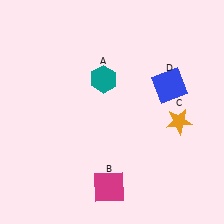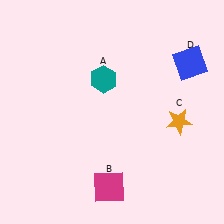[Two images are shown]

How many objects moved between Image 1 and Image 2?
1 object moved between the two images.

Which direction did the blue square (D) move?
The blue square (D) moved up.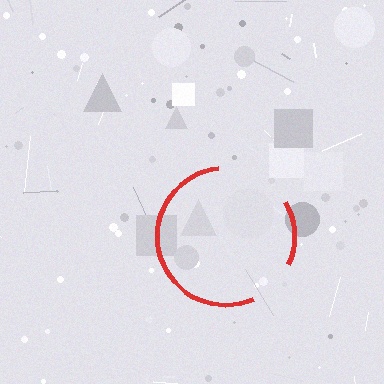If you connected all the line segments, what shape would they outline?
They would outline a circle.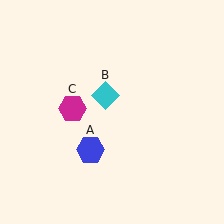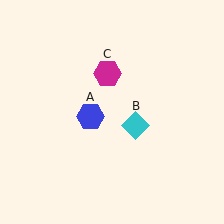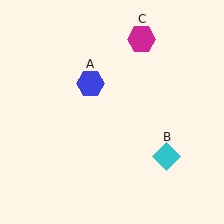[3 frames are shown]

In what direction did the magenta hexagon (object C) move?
The magenta hexagon (object C) moved up and to the right.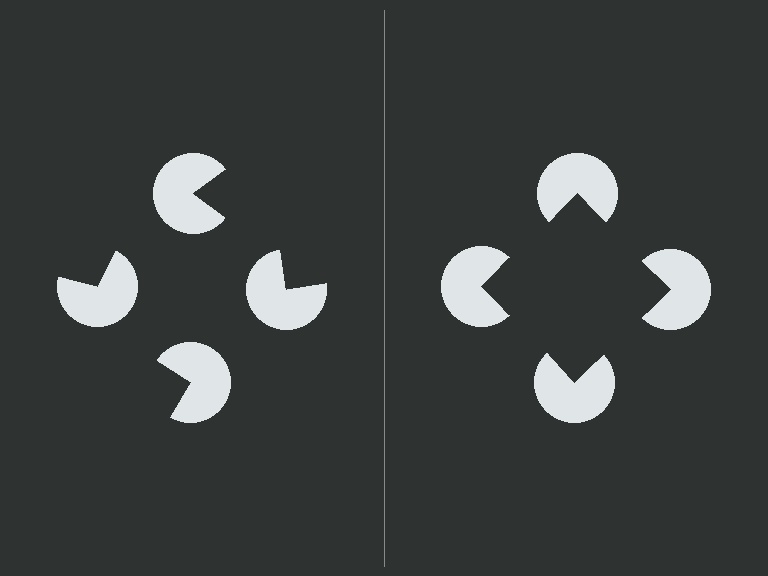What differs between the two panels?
The pac-man discs are positioned identically on both sides; only the wedge orientations differ. On the right they align to a square; on the left they are misaligned.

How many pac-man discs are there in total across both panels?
8 — 4 on each side.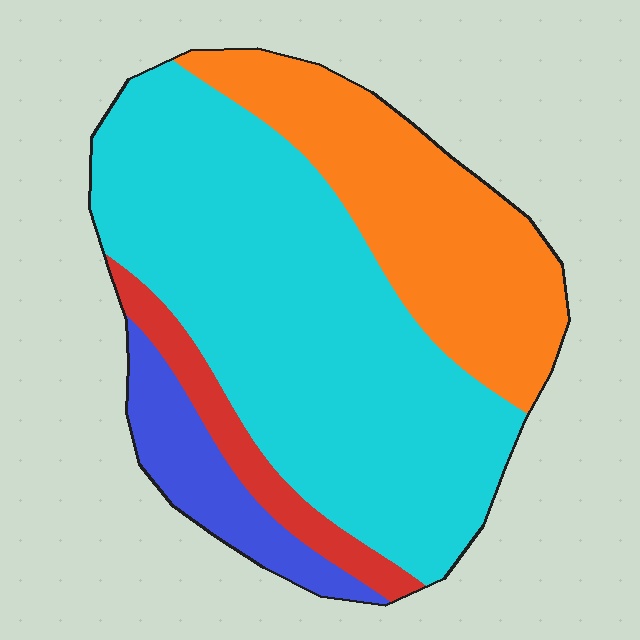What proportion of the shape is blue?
Blue takes up about one tenth (1/10) of the shape.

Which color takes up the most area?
Cyan, at roughly 55%.